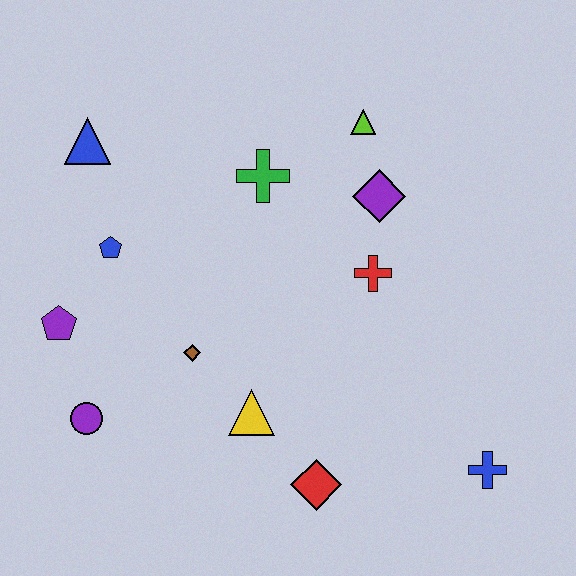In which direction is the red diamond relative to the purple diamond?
The red diamond is below the purple diamond.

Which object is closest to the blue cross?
The red diamond is closest to the blue cross.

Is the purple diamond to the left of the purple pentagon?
No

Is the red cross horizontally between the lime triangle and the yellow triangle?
No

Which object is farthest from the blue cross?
The blue triangle is farthest from the blue cross.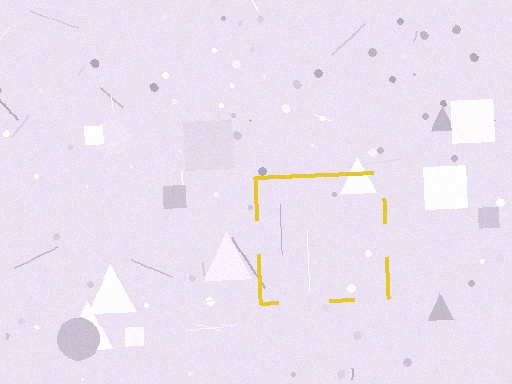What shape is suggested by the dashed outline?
The dashed outline suggests a square.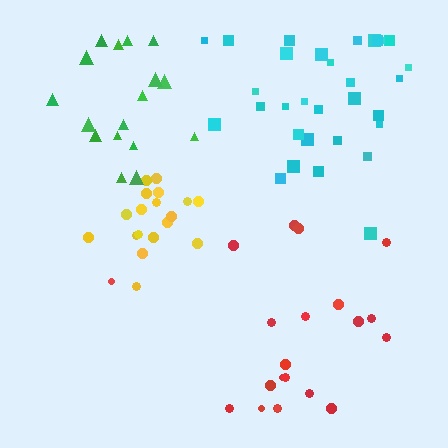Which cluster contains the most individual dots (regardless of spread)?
Cyan (31).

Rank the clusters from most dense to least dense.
yellow, cyan, green, red.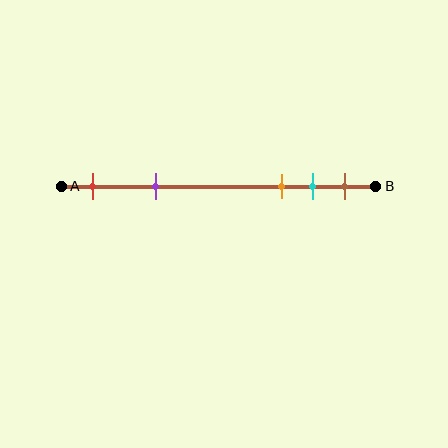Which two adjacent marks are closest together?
The cyan and brown marks are the closest adjacent pair.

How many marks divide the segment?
There are 5 marks dividing the segment.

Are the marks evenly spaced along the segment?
No, the marks are not evenly spaced.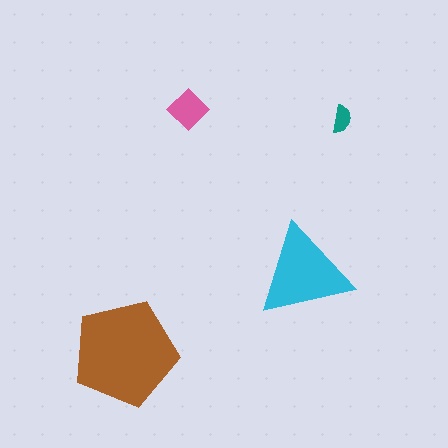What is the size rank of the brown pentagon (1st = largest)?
1st.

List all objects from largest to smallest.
The brown pentagon, the cyan triangle, the pink diamond, the teal semicircle.